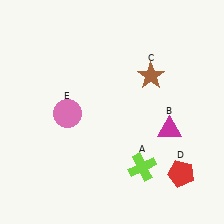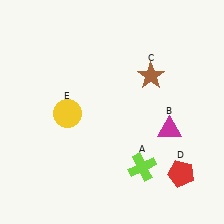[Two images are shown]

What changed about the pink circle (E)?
In Image 1, E is pink. In Image 2, it changed to yellow.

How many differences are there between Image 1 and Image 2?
There is 1 difference between the two images.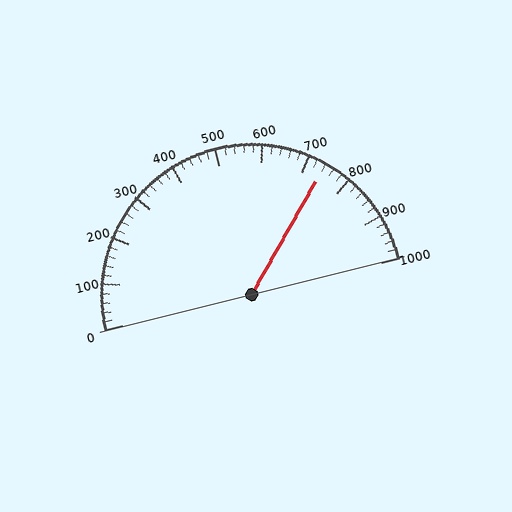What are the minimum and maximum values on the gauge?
The gauge ranges from 0 to 1000.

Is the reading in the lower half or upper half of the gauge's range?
The reading is in the upper half of the range (0 to 1000).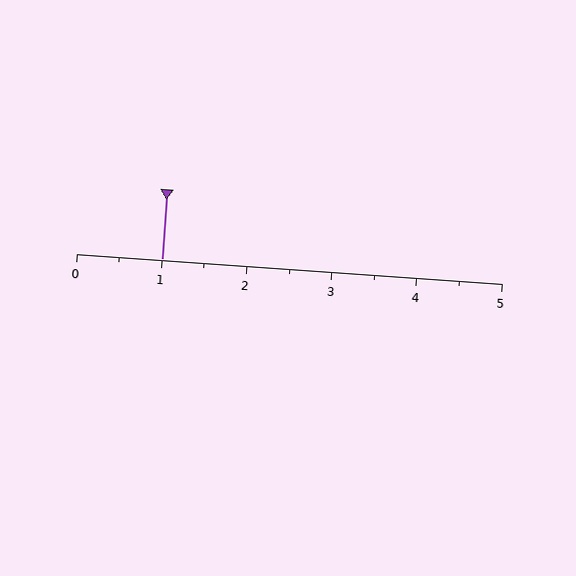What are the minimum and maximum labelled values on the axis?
The axis runs from 0 to 5.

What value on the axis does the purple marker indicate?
The marker indicates approximately 1.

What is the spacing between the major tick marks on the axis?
The major ticks are spaced 1 apart.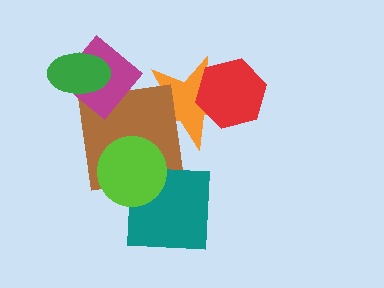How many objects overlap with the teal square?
1 object overlaps with the teal square.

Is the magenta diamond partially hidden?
Yes, it is partially covered by another shape.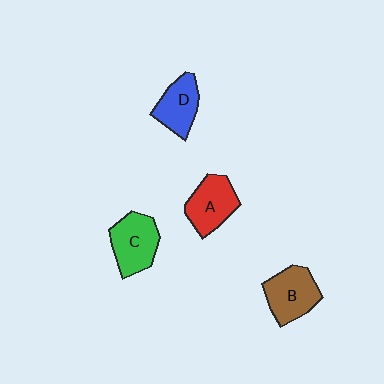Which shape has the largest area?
Shape C (green).